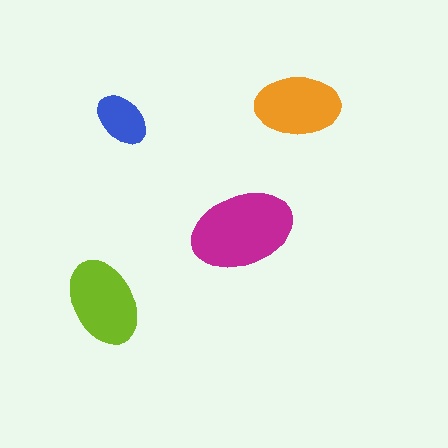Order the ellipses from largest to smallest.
the magenta one, the lime one, the orange one, the blue one.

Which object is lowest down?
The lime ellipse is bottommost.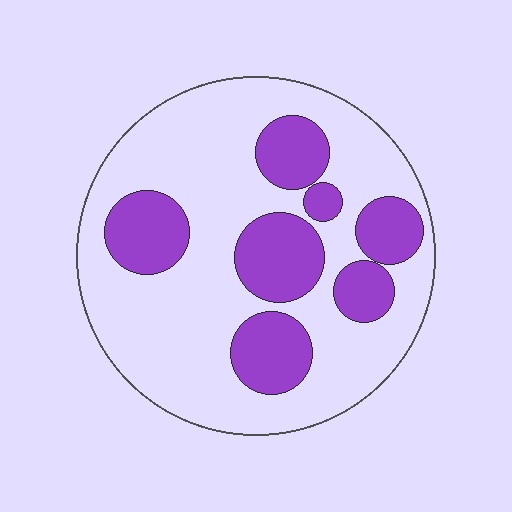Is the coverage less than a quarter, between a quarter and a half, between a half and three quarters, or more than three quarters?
Between a quarter and a half.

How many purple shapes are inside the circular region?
7.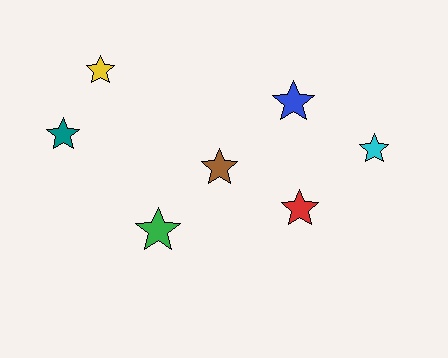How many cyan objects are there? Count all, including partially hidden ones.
There is 1 cyan object.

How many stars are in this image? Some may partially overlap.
There are 7 stars.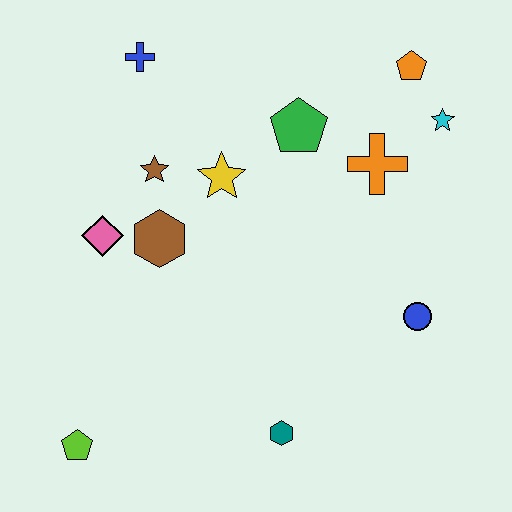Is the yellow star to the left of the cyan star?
Yes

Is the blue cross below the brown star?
No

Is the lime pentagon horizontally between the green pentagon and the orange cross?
No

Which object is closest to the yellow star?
The brown star is closest to the yellow star.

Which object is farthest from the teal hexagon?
The blue cross is farthest from the teal hexagon.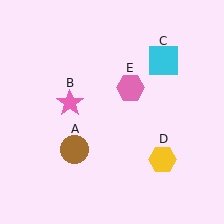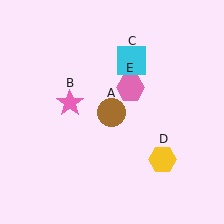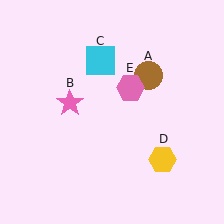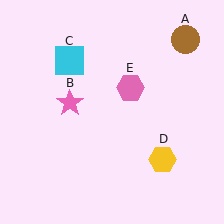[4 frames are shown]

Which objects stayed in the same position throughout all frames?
Pink star (object B) and yellow hexagon (object D) and pink hexagon (object E) remained stationary.